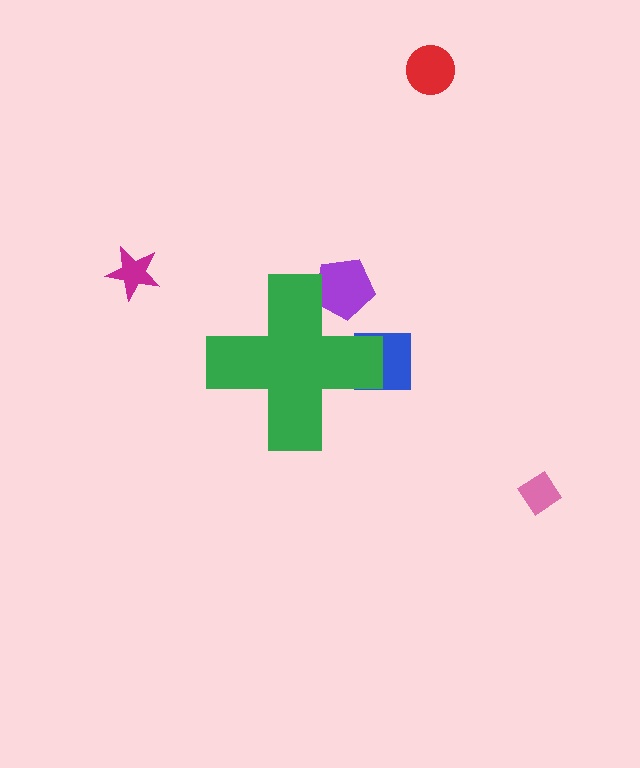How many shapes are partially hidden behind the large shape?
2 shapes are partially hidden.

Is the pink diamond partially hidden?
No, the pink diamond is fully visible.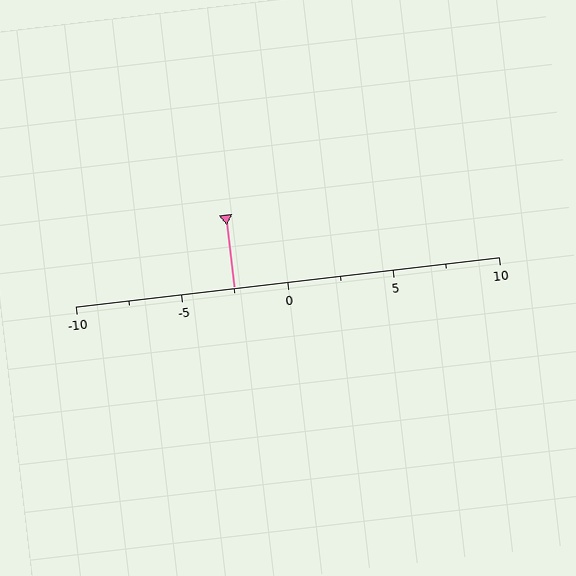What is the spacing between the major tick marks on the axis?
The major ticks are spaced 5 apart.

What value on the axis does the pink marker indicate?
The marker indicates approximately -2.5.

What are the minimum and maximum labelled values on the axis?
The axis runs from -10 to 10.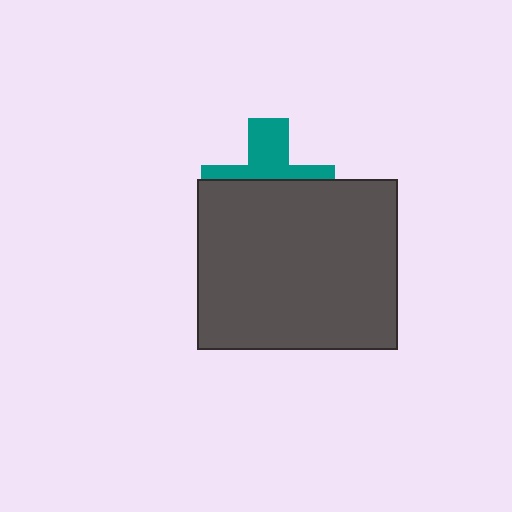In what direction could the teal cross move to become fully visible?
The teal cross could move up. That would shift it out from behind the dark gray rectangle entirely.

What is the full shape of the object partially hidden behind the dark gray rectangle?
The partially hidden object is a teal cross.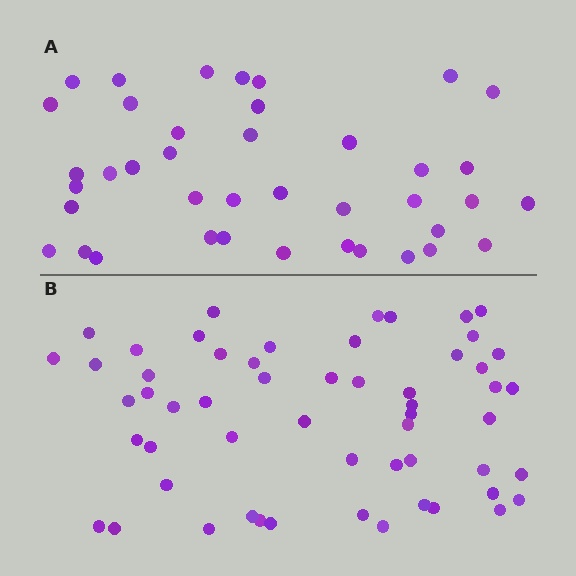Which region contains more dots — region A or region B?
Region B (the bottom region) has more dots.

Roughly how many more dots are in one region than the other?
Region B has approximately 15 more dots than region A.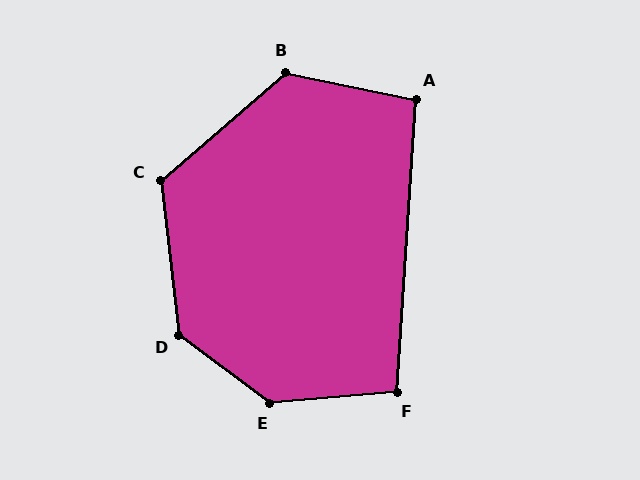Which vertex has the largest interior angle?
E, at approximately 139 degrees.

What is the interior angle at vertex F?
Approximately 99 degrees (obtuse).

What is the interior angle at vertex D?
Approximately 133 degrees (obtuse).